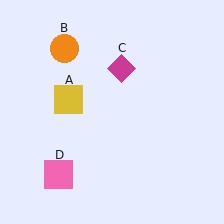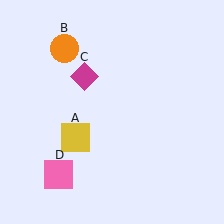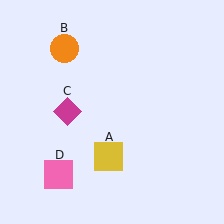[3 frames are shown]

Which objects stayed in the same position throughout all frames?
Orange circle (object B) and pink square (object D) remained stationary.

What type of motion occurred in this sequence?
The yellow square (object A), magenta diamond (object C) rotated counterclockwise around the center of the scene.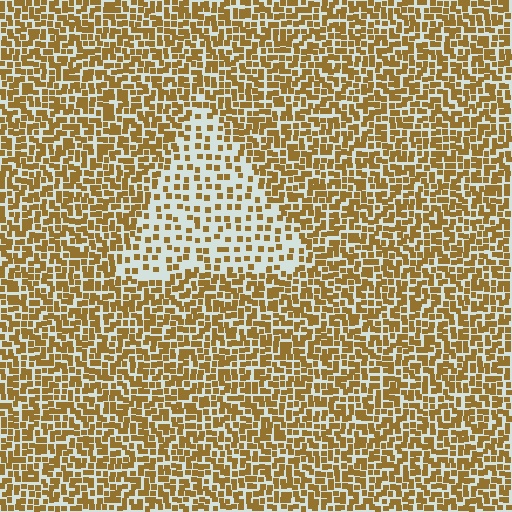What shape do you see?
I see a triangle.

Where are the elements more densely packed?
The elements are more densely packed outside the triangle boundary.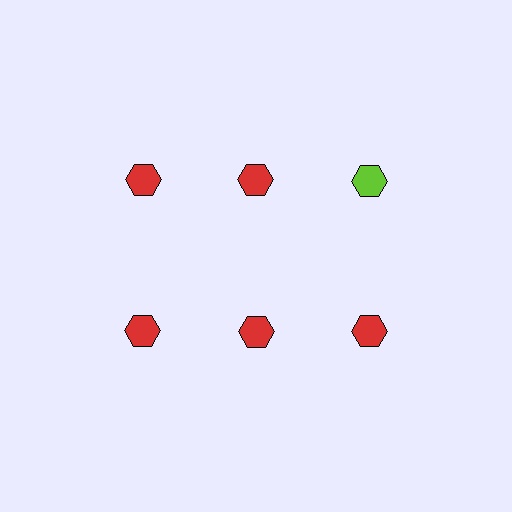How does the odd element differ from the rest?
It has a different color: lime instead of red.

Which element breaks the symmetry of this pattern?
The lime hexagon in the top row, center column breaks the symmetry. All other shapes are red hexagons.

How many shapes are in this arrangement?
There are 6 shapes arranged in a grid pattern.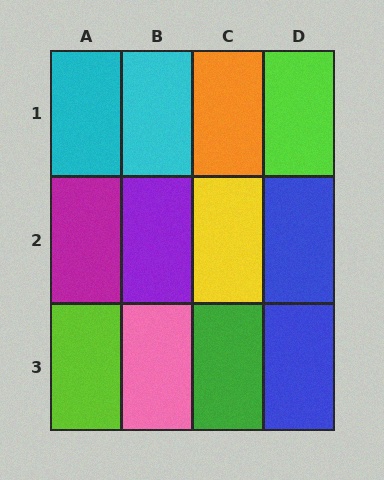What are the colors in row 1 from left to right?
Cyan, cyan, orange, lime.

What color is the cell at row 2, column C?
Yellow.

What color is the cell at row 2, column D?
Blue.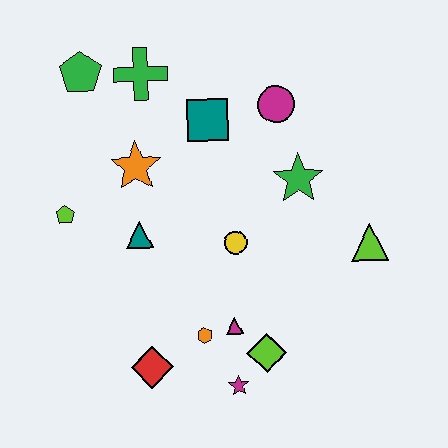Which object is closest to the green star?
The magenta circle is closest to the green star.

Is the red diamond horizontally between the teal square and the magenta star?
No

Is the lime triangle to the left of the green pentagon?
No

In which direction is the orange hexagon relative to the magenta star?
The orange hexagon is above the magenta star.